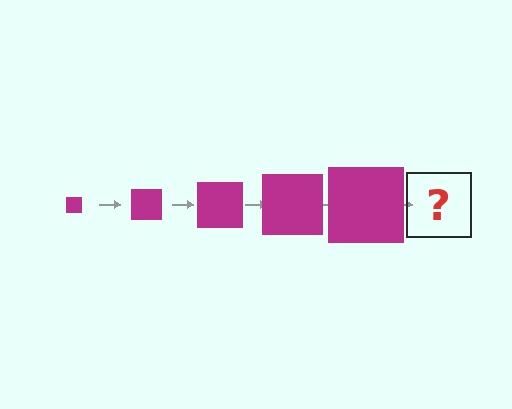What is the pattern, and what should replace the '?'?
The pattern is that the square gets progressively larger each step. The '?' should be a magenta square, larger than the previous one.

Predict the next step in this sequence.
The next step is a magenta square, larger than the previous one.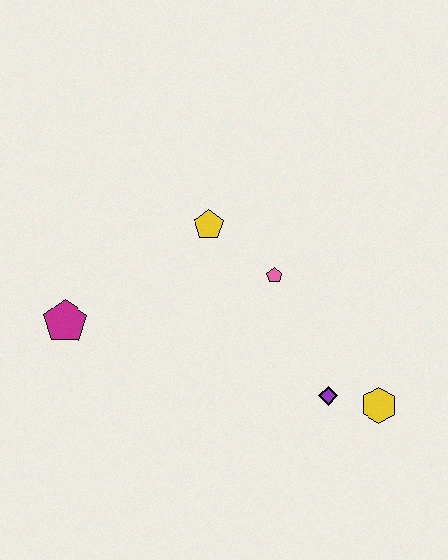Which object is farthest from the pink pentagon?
The magenta pentagon is farthest from the pink pentagon.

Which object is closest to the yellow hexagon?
The purple diamond is closest to the yellow hexagon.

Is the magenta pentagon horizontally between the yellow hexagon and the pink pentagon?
No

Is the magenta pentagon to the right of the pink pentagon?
No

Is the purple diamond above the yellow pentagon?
No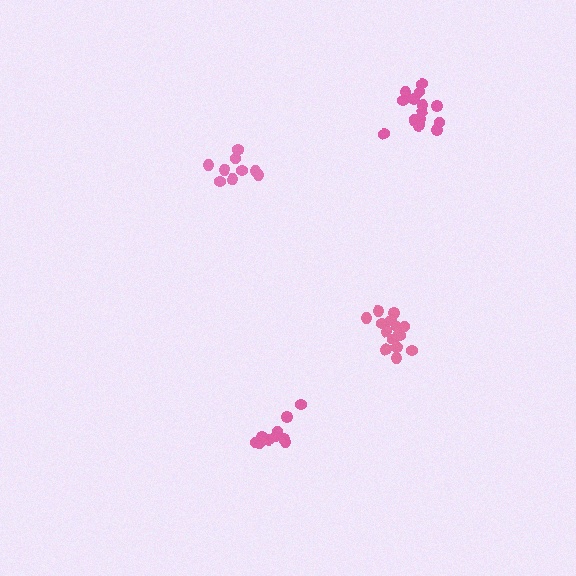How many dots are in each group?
Group 1: 15 dots, Group 2: 11 dots, Group 3: 9 dots, Group 4: 15 dots (50 total).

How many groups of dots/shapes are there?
There are 4 groups.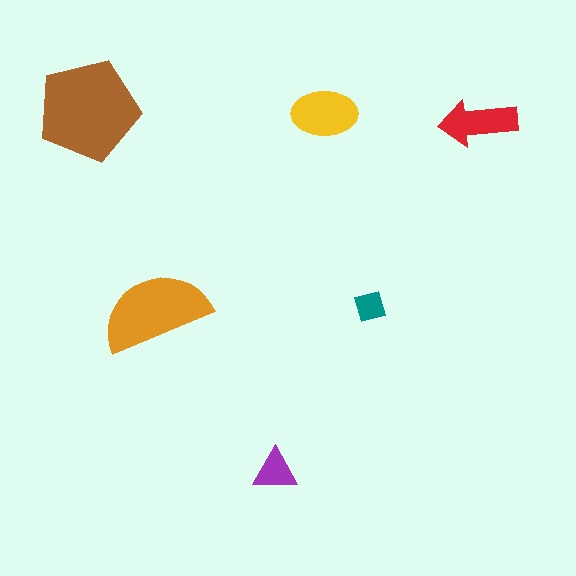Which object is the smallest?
The teal square.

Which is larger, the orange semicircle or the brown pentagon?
The brown pentagon.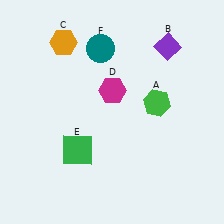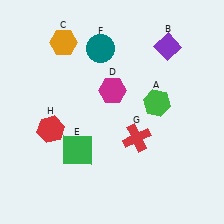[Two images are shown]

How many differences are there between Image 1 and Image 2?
There are 2 differences between the two images.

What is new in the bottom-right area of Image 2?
A red cross (G) was added in the bottom-right area of Image 2.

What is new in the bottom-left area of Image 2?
A red hexagon (H) was added in the bottom-left area of Image 2.